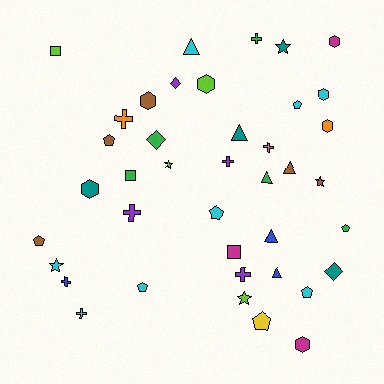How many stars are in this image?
There are 5 stars.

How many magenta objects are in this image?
There are 3 magenta objects.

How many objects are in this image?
There are 40 objects.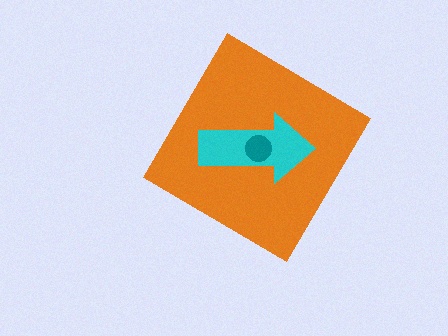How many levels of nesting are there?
3.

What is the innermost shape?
The teal circle.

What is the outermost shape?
The orange diamond.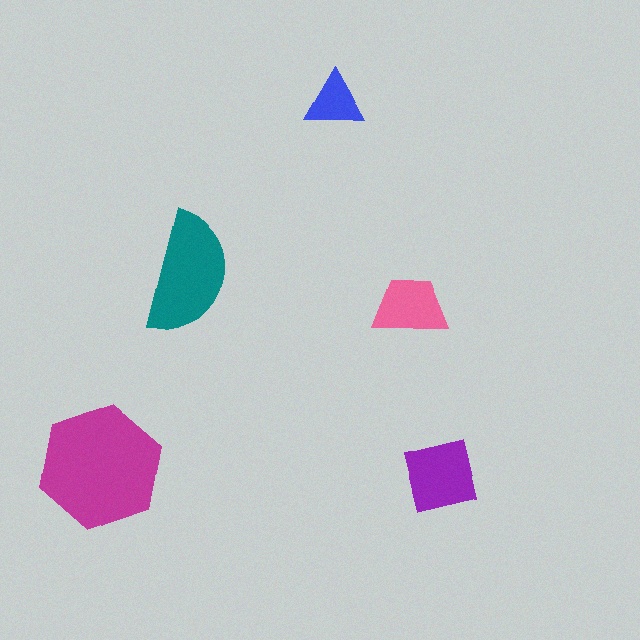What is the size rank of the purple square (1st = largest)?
3rd.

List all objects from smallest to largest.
The blue triangle, the pink trapezoid, the purple square, the teal semicircle, the magenta hexagon.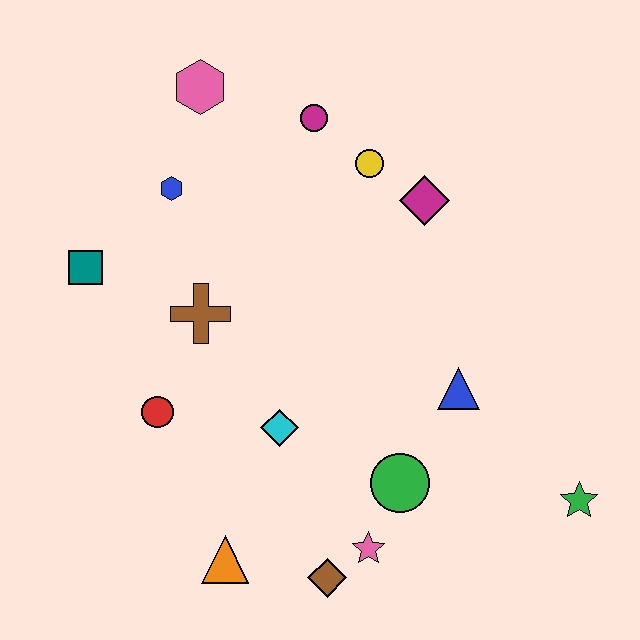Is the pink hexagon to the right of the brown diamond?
No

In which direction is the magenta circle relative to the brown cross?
The magenta circle is above the brown cross.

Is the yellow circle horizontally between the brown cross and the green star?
Yes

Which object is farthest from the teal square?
The green star is farthest from the teal square.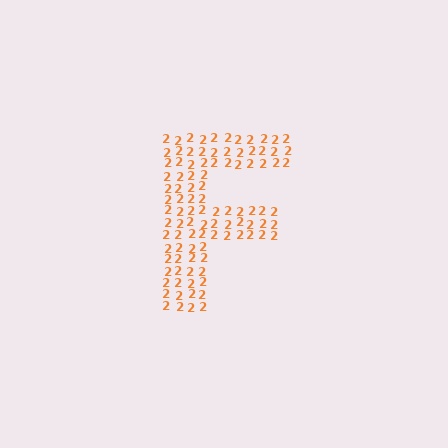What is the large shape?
The large shape is the letter F.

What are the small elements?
The small elements are digit 2's.